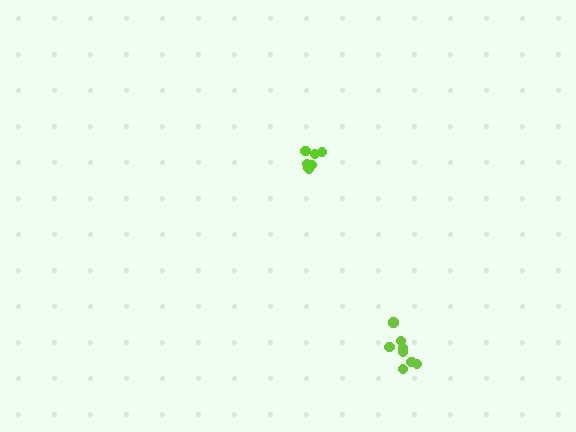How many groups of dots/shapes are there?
There are 2 groups.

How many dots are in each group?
Group 1: 7 dots, Group 2: 8 dots (15 total).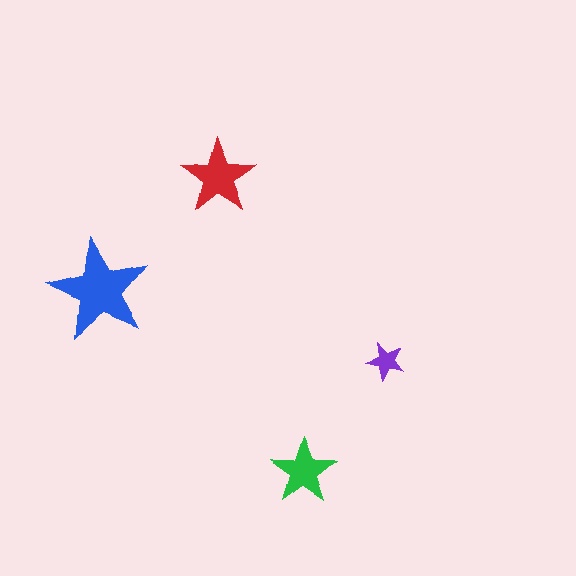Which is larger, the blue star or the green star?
The blue one.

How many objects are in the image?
There are 4 objects in the image.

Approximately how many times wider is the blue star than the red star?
About 1.5 times wider.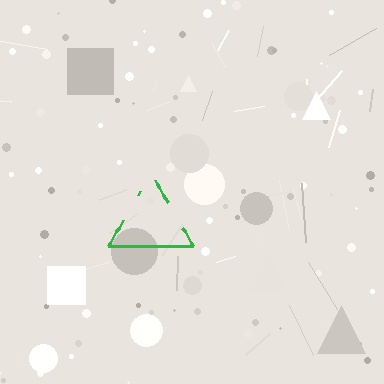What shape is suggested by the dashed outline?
The dashed outline suggests a triangle.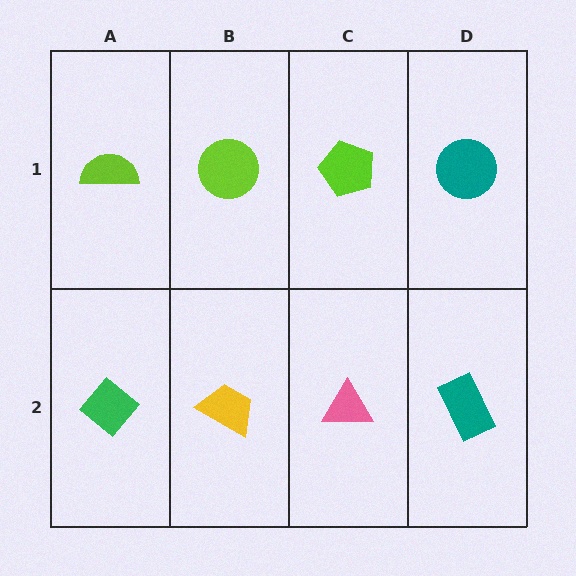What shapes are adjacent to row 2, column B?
A lime circle (row 1, column B), a green diamond (row 2, column A), a pink triangle (row 2, column C).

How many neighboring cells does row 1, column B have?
3.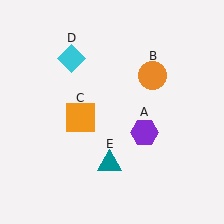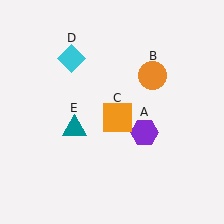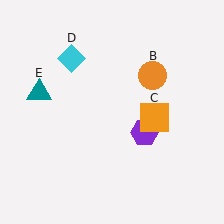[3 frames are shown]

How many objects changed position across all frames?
2 objects changed position: orange square (object C), teal triangle (object E).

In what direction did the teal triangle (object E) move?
The teal triangle (object E) moved up and to the left.